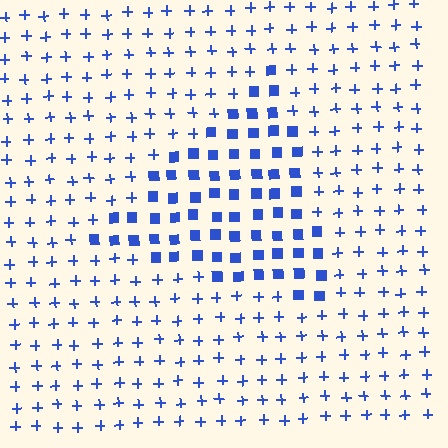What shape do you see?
I see a triangle.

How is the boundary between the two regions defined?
The boundary is defined by a change in element shape: squares inside vs. plus signs outside. All elements share the same color and spacing.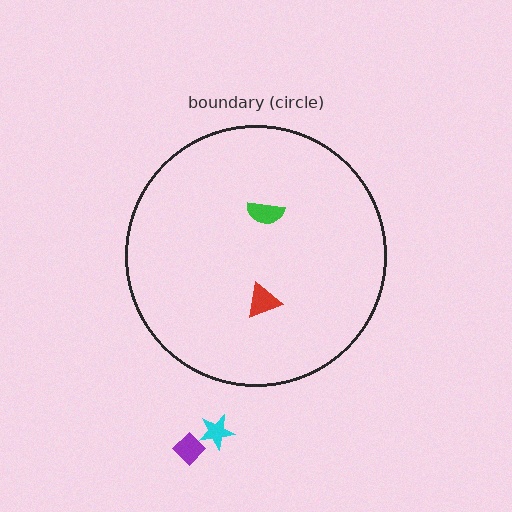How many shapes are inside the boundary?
2 inside, 2 outside.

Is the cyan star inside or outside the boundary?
Outside.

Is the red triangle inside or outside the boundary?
Inside.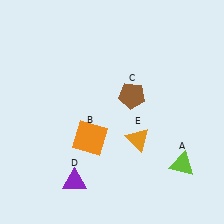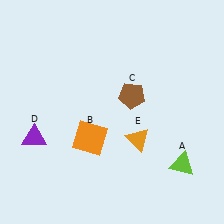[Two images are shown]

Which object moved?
The purple triangle (D) moved up.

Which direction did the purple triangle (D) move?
The purple triangle (D) moved up.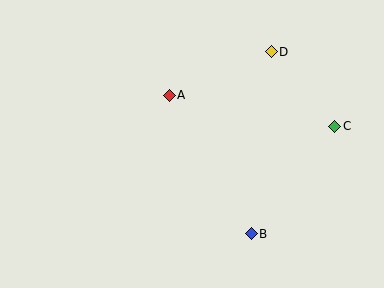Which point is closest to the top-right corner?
Point D is closest to the top-right corner.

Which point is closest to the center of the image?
Point A at (169, 95) is closest to the center.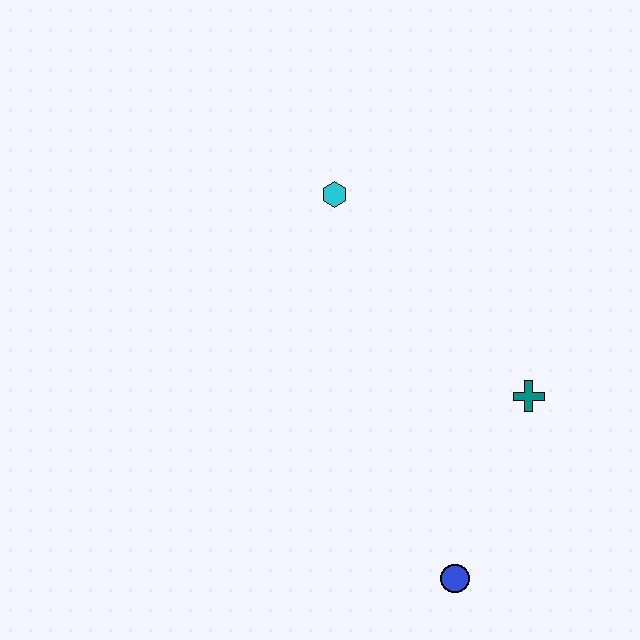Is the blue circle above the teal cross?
No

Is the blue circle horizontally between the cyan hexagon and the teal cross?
Yes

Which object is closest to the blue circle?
The teal cross is closest to the blue circle.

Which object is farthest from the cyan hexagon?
The blue circle is farthest from the cyan hexagon.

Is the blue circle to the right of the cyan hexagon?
Yes